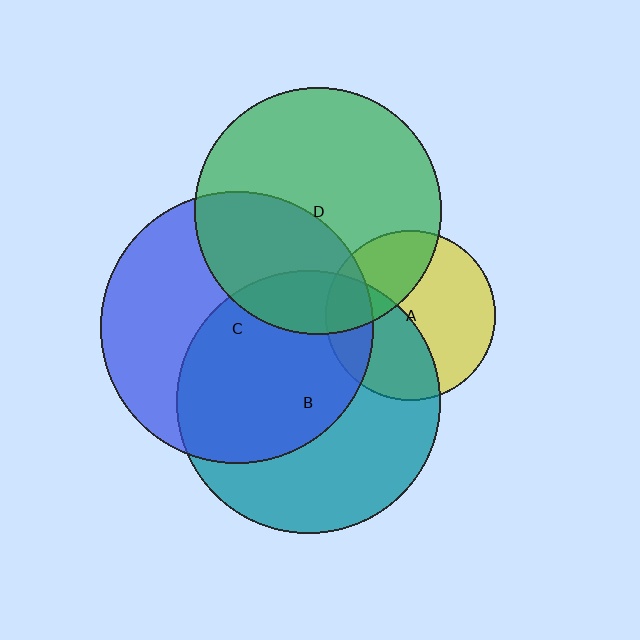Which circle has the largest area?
Circle C (blue).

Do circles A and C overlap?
Yes.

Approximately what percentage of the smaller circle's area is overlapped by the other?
Approximately 20%.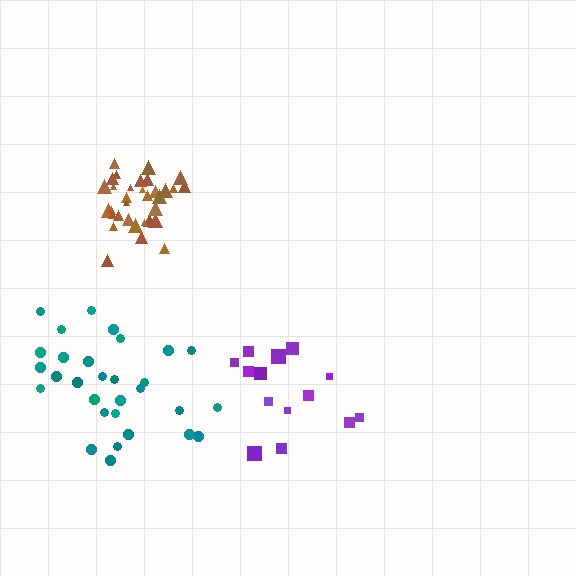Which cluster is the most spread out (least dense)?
Teal.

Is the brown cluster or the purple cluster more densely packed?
Brown.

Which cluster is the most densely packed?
Brown.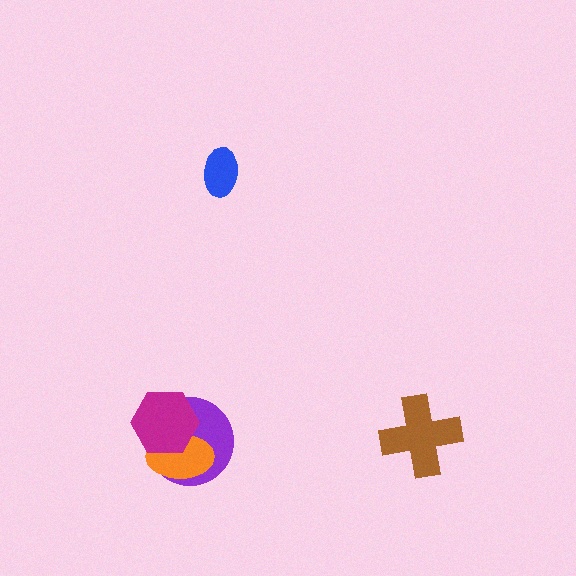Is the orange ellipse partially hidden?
Yes, it is partially covered by another shape.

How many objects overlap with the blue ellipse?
0 objects overlap with the blue ellipse.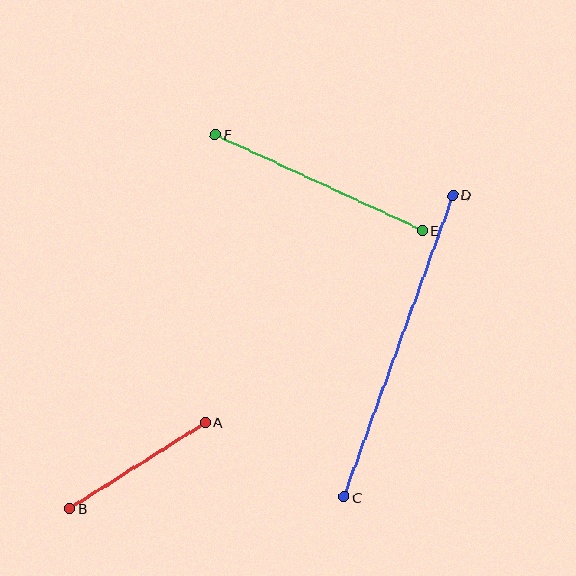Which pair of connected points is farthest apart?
Points C and D are farthest apart.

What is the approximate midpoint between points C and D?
The midpoint is at approximately (398, 346) pixels.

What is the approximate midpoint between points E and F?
The midpoint is at approximately (319, 182) pixels.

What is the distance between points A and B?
The distance is approximately 161 pixels.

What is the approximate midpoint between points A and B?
The midpoint is at approximately (137, 465) pixels.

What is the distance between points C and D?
The distance is approximately 320 pixels.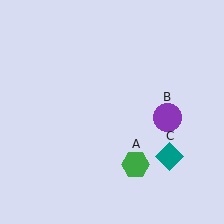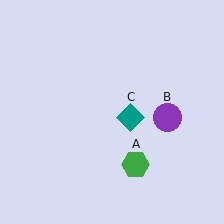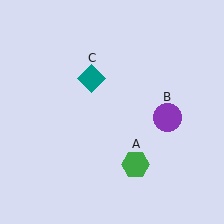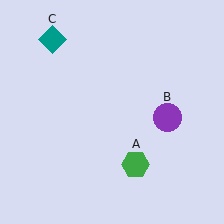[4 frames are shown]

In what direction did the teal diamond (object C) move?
The teal diamond (object C) moved up and to the left.